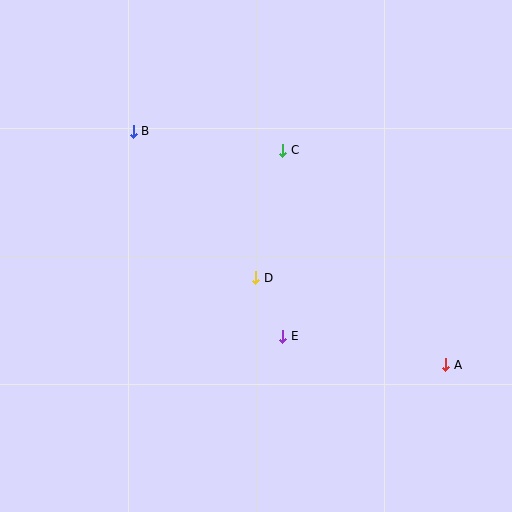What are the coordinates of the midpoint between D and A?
The midpoint between D and A is at (351, 321).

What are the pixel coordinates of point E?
Point E is at (283, 336).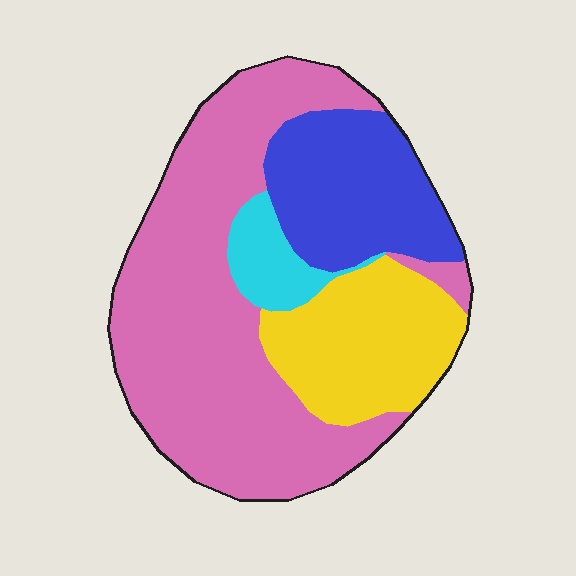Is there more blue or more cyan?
Blue.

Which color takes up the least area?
Cyan, at roughly 5%.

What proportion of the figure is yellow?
Yellow covers about 20% of the figure.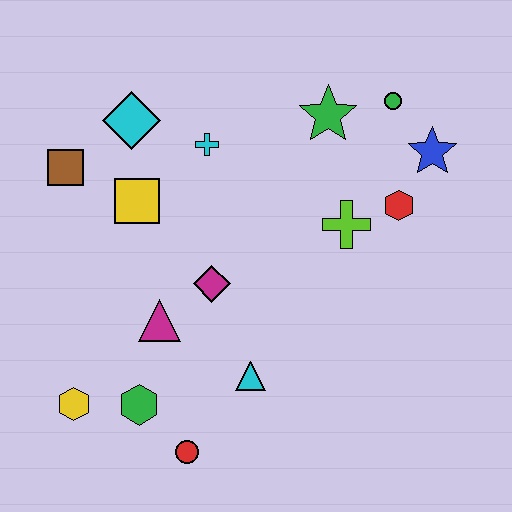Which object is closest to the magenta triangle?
The magenta diamond is closest to the magenta triangle.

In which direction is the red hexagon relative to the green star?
The red hexagon is below the green star.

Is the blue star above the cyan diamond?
No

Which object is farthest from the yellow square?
The blue star is farthest from the yellow square.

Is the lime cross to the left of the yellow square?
No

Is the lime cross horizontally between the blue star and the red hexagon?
No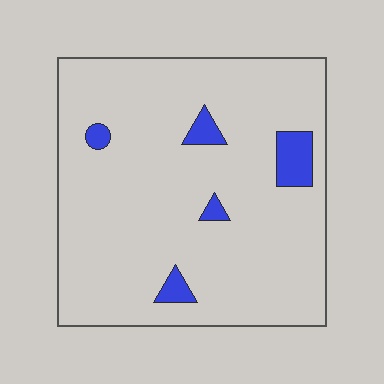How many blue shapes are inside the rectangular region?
5.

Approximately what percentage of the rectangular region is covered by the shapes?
Approximately 5%.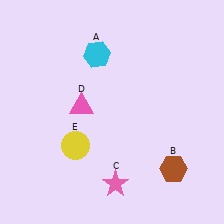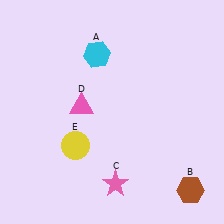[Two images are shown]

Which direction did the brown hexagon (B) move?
The brown hexagon (B) moved down.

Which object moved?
The brown hexagon (B) moved down.